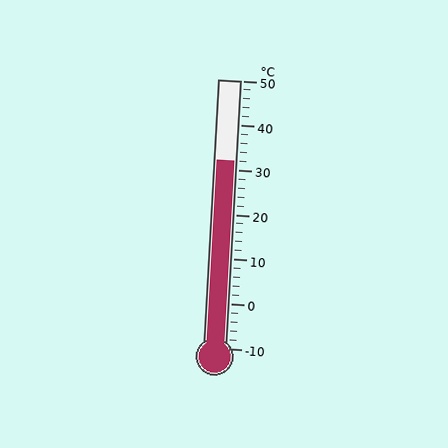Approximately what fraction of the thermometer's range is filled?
The thermometer is filled to approximately 70% of its range.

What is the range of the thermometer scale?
The thermometer scale ranges from -10°C to 50°C.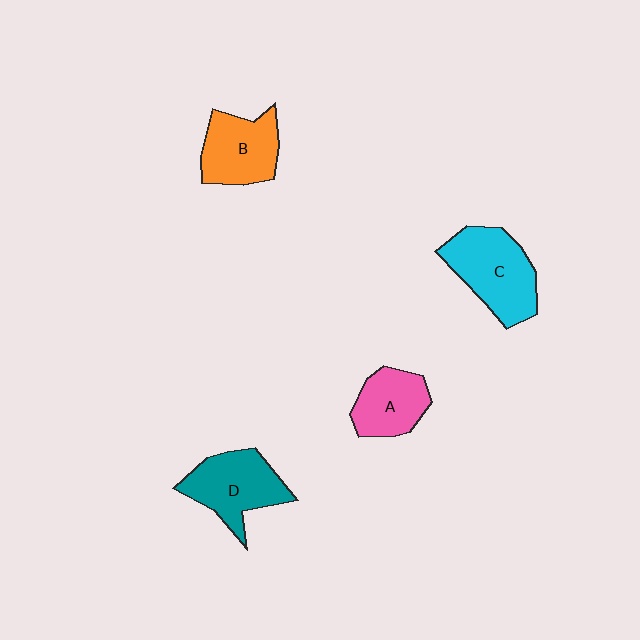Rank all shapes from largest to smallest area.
From largest to smallest: C (cyan), D (teal), B (orange), A (pink).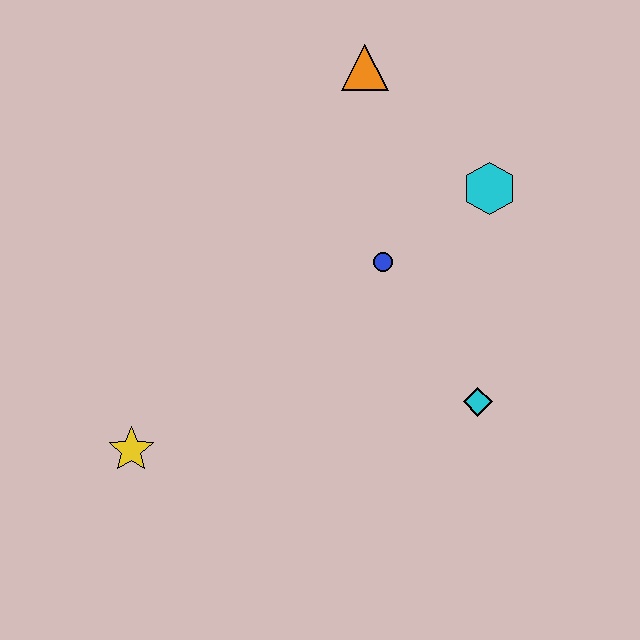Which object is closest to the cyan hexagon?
The blue circle is closest to the cyan hexagon.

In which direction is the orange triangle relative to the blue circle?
The orange triangle is above the blue circle.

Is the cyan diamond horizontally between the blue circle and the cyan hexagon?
Yes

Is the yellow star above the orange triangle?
No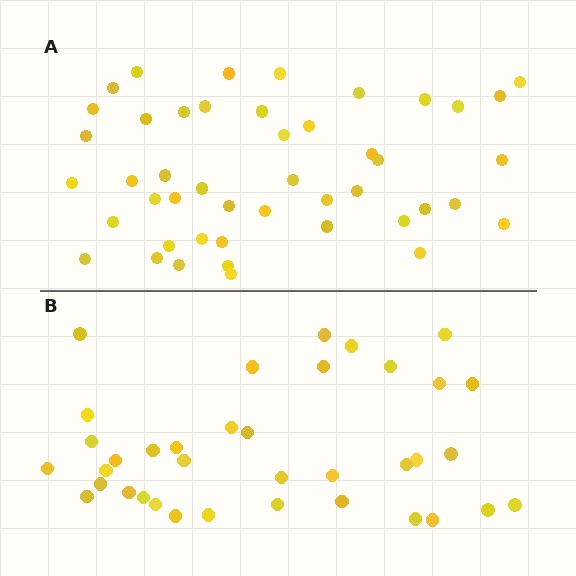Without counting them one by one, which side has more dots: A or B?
Region A (the top region) has more dots.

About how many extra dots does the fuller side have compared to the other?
Region A has roughly 8 or so more dots than region B.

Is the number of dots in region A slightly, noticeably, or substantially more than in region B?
Region A has only slightly more — the two regions are fairly close. The ratio is roughly 1.2 to 1.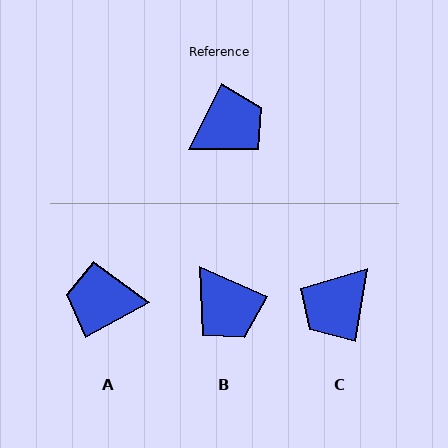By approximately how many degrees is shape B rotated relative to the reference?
Approximately 88 degrees clockwise.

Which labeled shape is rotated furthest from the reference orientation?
C, about 163 degrees away.